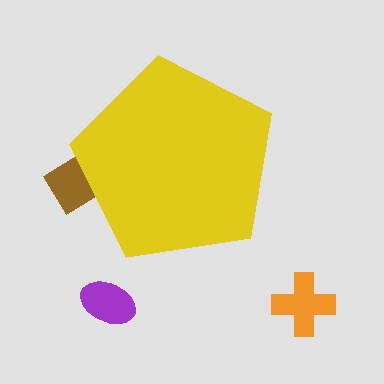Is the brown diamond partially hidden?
Yes, the brown diamond is partially hidden behind the yellow pentagon.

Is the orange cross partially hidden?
No, the orange cross is fully visible.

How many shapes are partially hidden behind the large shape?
1 shape is partially hidden.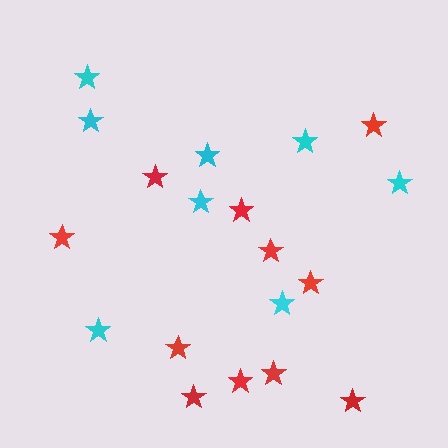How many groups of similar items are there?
There are 2 groups: one group of cyan stars (8) and one group of red stars (11).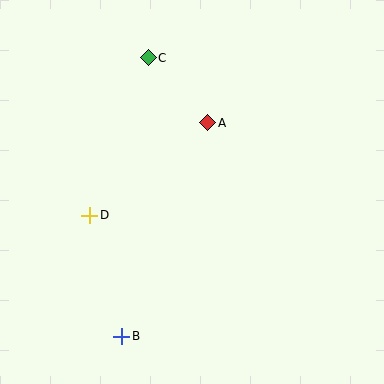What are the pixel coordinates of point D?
Point D is at (90, 215).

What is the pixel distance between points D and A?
The distance between D and A is 150 pixels.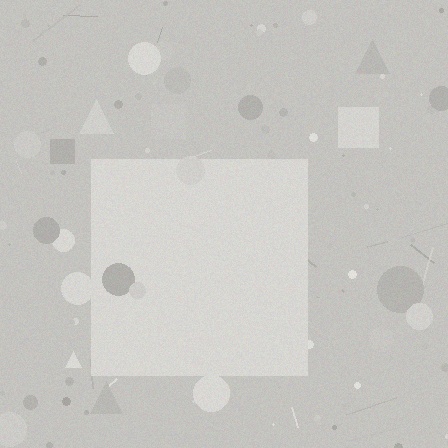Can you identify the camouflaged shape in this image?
The camouflaged shape is a square.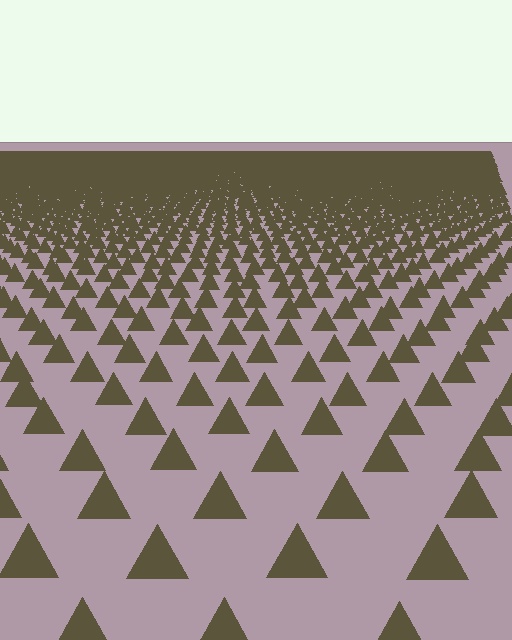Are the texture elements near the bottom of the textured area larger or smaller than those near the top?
Larger. Near the bottom, elements are closer to the viewer and appear at a bigger on-screen size.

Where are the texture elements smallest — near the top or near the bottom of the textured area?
Near the top.